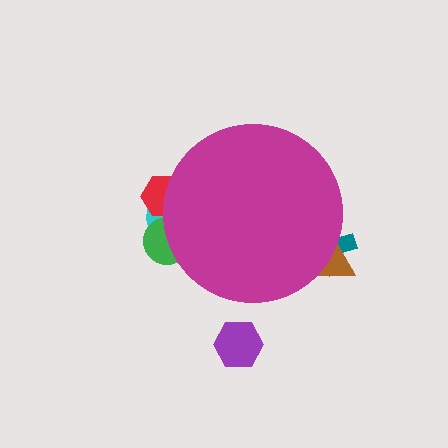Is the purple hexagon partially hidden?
No, the purple hexagon is fully visible.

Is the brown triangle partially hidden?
Yes, the brown triangle is partially hidden behind the magenta circle.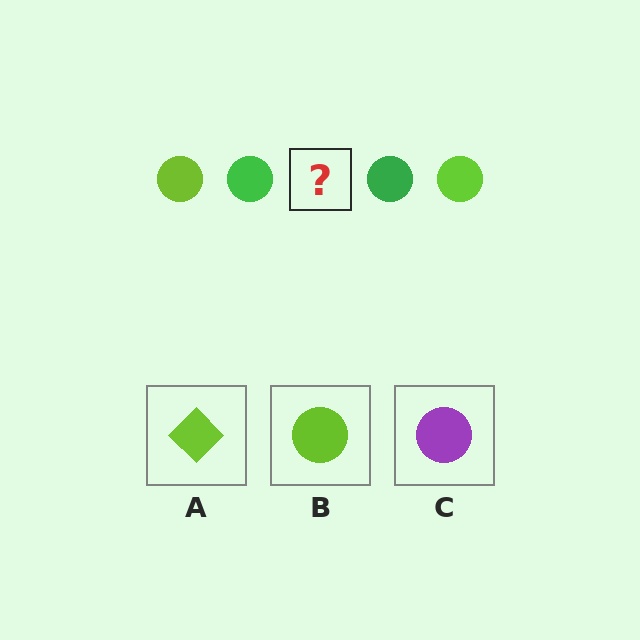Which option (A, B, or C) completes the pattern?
B.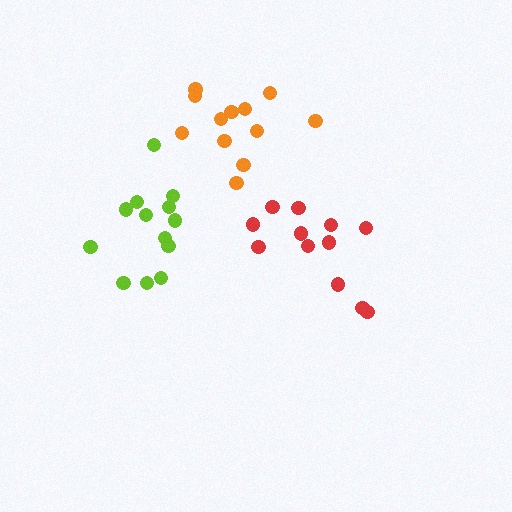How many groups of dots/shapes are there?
There are 3 groups.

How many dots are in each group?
Group 1: 12 dots, Group 2: 13 dots, Group 3: 12 dots (37 total).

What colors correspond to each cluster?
The clusters are colored: red, lime, orange.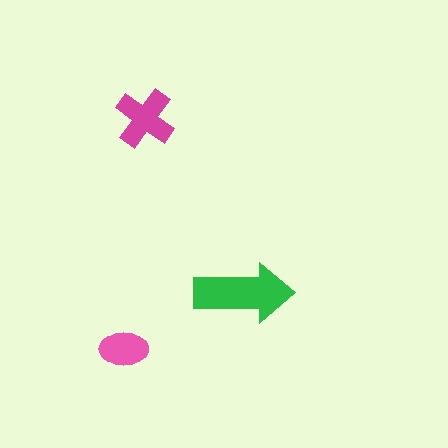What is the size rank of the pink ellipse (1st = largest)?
3rd.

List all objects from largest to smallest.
The green arrow, the magenta cross, the pink ellipse.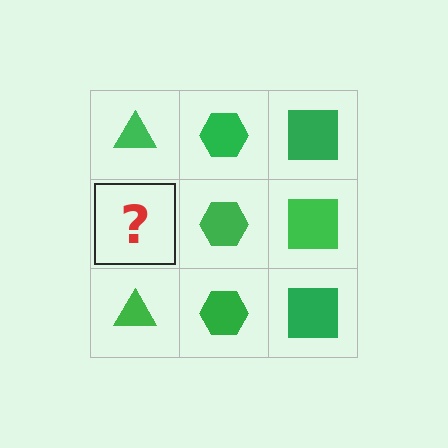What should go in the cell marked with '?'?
The missing cell should contain a green triangle.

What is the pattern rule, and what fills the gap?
The rule is that each column has a consistent shape. The gap should be filled with a green triangle.